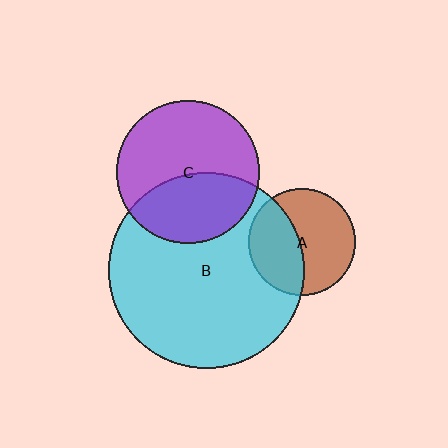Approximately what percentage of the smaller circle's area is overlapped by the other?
Approximately 40%.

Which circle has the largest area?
Circle B (cyan).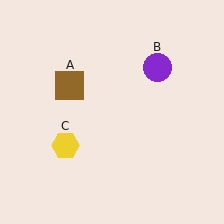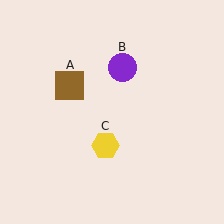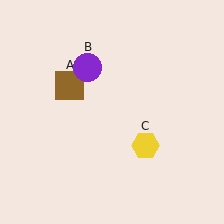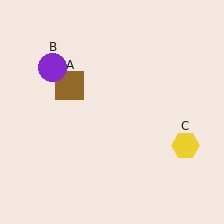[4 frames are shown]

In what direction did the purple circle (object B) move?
The purple circle (object B) moved left.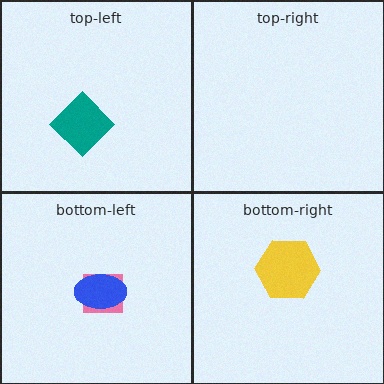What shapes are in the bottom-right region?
The yellow hexagon.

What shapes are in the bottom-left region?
The pink square, the blue ellipse.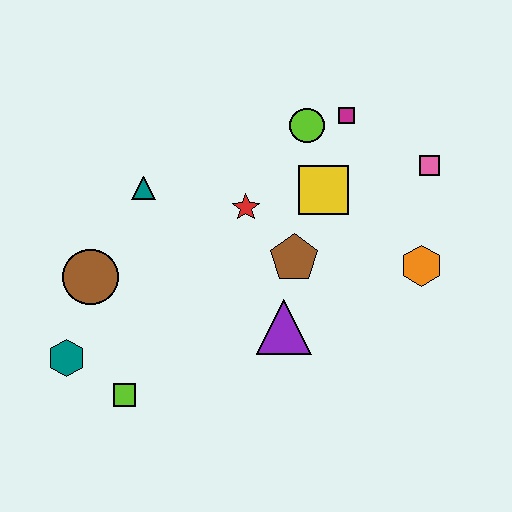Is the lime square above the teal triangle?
No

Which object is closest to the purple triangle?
The brown pentagon is closest to the purple triangle.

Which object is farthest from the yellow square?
The teal hexagon is farthest from the yellow square.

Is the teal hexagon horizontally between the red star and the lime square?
No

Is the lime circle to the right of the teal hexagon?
Yes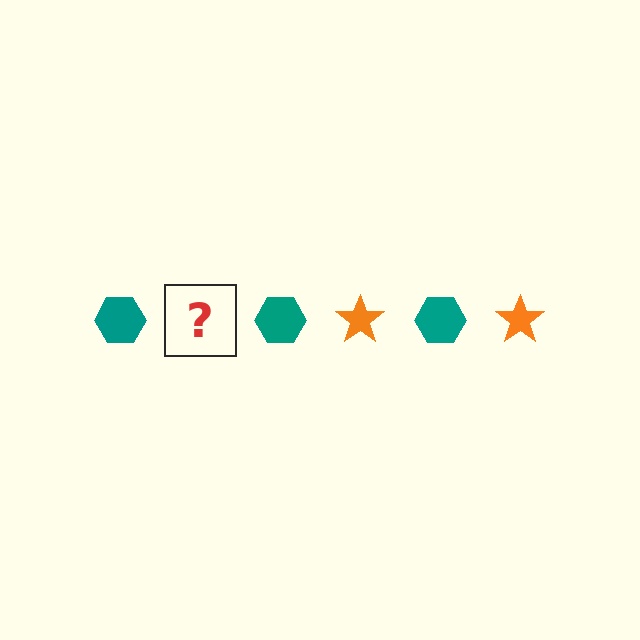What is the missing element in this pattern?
The missing element is an orange star.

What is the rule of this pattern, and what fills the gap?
The rule is that the pattern alternates between teal hexagon and orange star. The gap should be filled with an orange star.